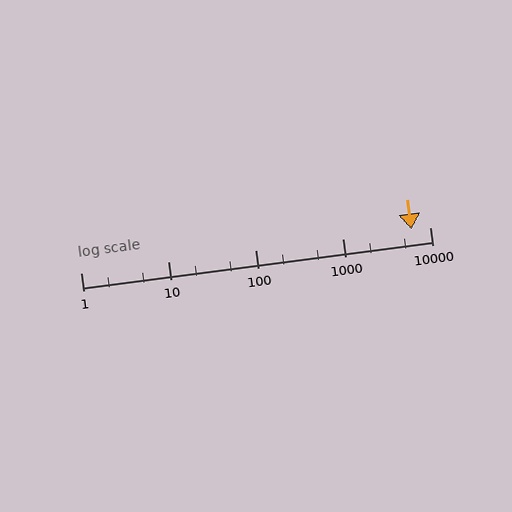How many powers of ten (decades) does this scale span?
The scale spans 4 decades, from 1 to 10000.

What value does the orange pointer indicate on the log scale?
The pointer indicates approximately 6200.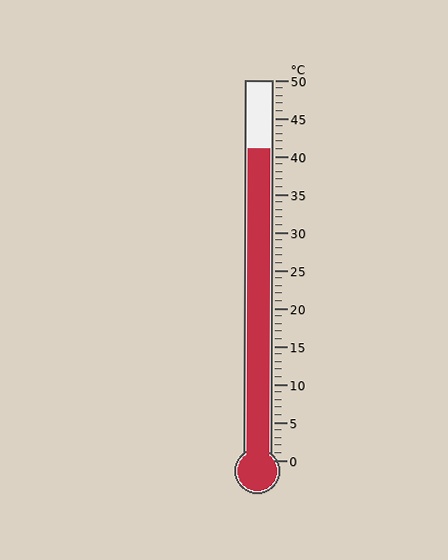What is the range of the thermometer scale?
The thermometer scale ranges from 0°C to 50°C.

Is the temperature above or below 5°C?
The temperature is above 5°C.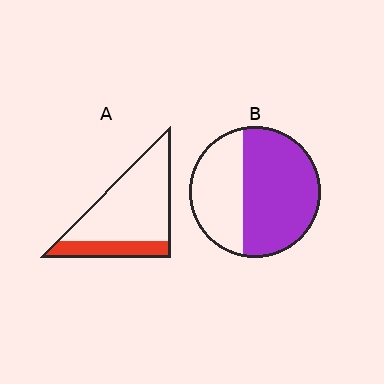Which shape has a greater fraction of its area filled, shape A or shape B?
Shape B.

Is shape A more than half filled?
No.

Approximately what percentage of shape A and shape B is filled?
A is approximately 25% and B is approximately 60%.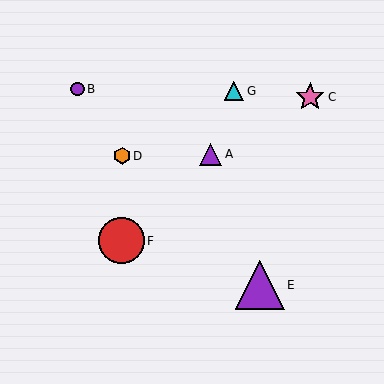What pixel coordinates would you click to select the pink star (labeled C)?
Click at (310, 97) to select the pink star C.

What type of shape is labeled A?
Shape A is a purple triangle.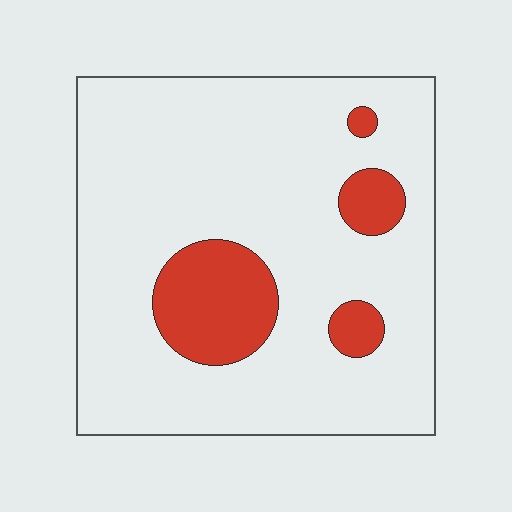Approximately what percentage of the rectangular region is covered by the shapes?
Approximately 15%.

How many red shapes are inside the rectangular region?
4.